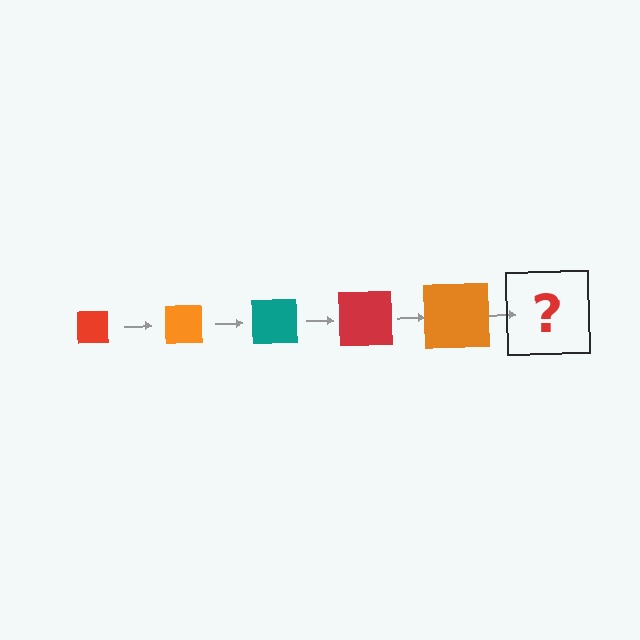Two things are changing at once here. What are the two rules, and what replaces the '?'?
The two rules are that the square grows larger each step and the color cycles through red, orange, and teal. The '?' should be a teal square, larger than the previous one.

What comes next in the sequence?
The next element should be a teal square, larger than the previous one.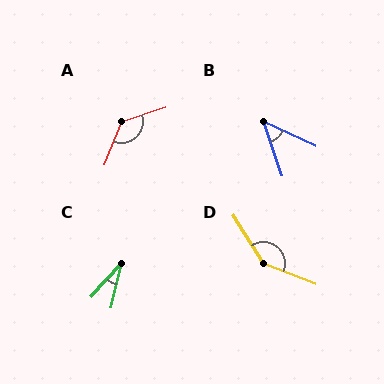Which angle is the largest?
D, at approximately 144 degrees.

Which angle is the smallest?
C, at approximately 28 degrees.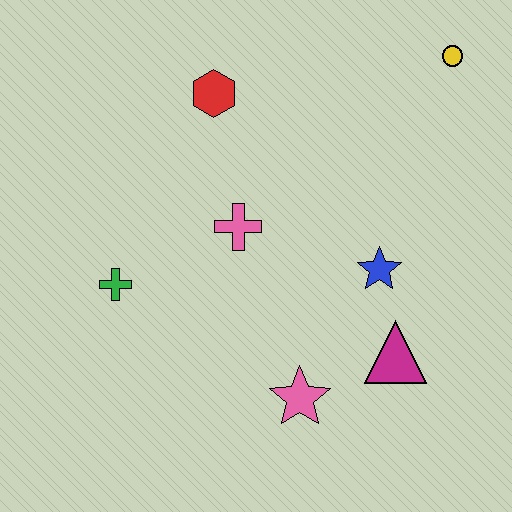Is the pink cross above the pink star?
Yes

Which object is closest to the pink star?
The magenta triangle is closest to the pink star.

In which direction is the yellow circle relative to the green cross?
The yellow circle is to the right of the green cross.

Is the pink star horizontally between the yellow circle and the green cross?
Yes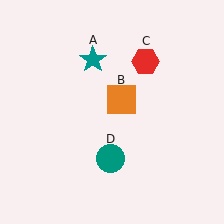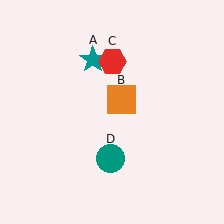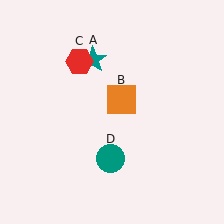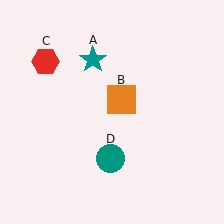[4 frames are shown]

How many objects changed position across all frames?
1 object changed position: red hexagon (object C).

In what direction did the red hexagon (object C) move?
The red hexagon (object C) moved left.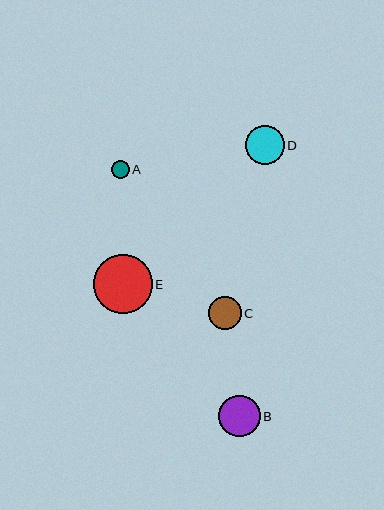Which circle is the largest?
Circle E is the largest with a size of approximately 59 pixels.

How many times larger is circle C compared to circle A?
Circle C is approximately 1.9 times the size of circle A.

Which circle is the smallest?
Circle A is the smallest with a size of approximately 18 pixels.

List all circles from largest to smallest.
From largest to smallest: E, B, D, C, A.